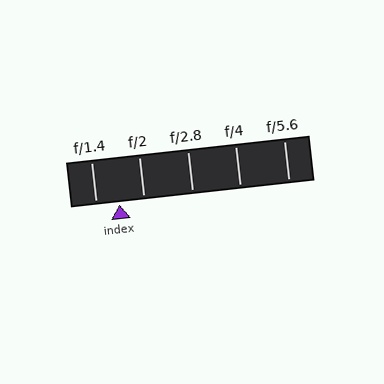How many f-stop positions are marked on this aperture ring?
There are 5 f-stop positions marked.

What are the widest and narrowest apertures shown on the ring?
The widest aperture shown is f/1.4 and the narrowest is f/5.6.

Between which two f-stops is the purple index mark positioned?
The index mark is between f/1.4 and f/2.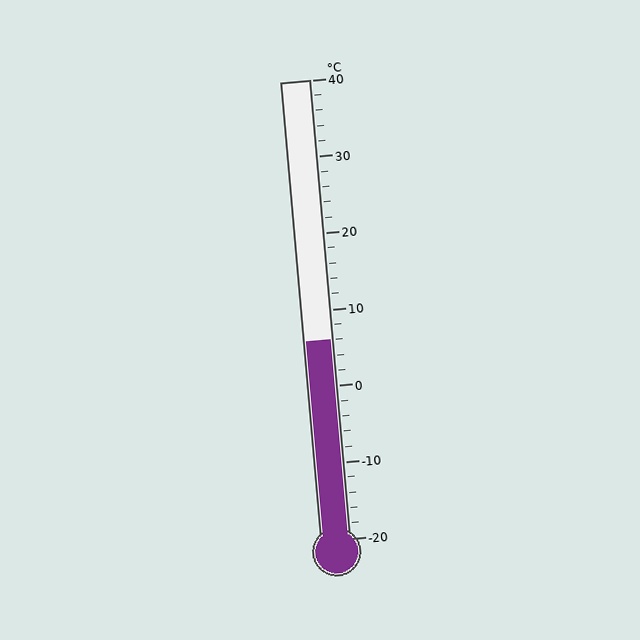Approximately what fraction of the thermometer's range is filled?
The thermometer is filled to approximately 45% of its range.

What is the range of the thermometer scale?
The thermometer scale ranges from -20°C to 40°C.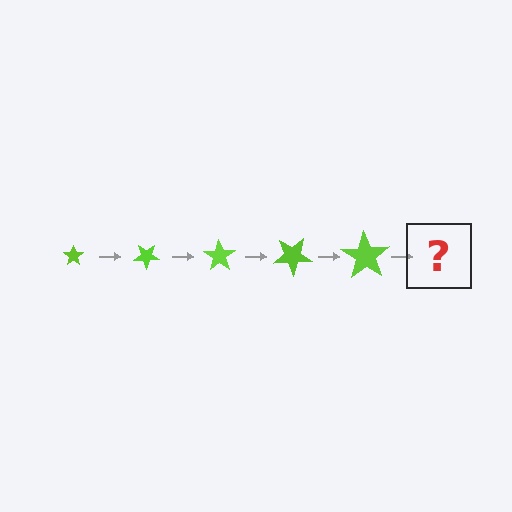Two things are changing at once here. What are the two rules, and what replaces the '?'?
The two rules are that the star grows larger each step and it rotates 35 degrees each step. The '?' should be a star, larger than the previous one and rotated 175 degrees from the start.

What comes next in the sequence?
The next element should be a star, larger than the previous one and rotated 175 degrees from the start.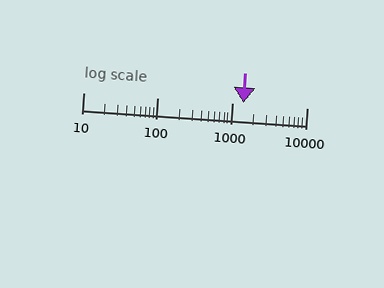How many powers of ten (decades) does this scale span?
The scale spans 3 decades, from 10 to 10000.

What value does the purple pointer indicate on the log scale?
The pointer indicates approximately 1400.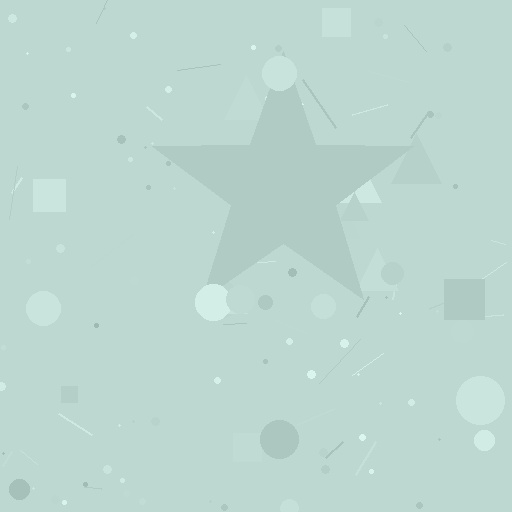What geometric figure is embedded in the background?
A star is embedded in the background.